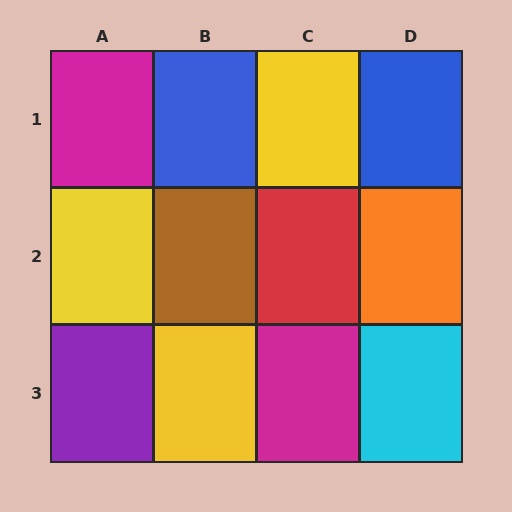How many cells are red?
1 cell is red.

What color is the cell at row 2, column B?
Brown.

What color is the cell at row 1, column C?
Yellow.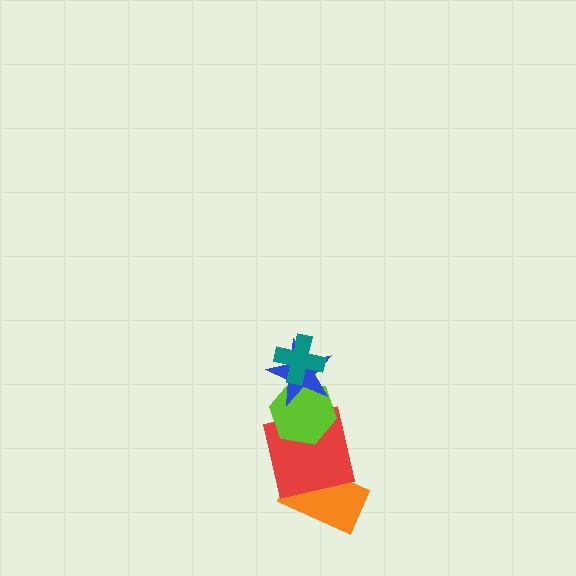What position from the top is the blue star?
The blue star is 2nd from the top.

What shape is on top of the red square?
The lime hexagon is on top of the red square.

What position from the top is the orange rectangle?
The orange rectangle is 5th from the top.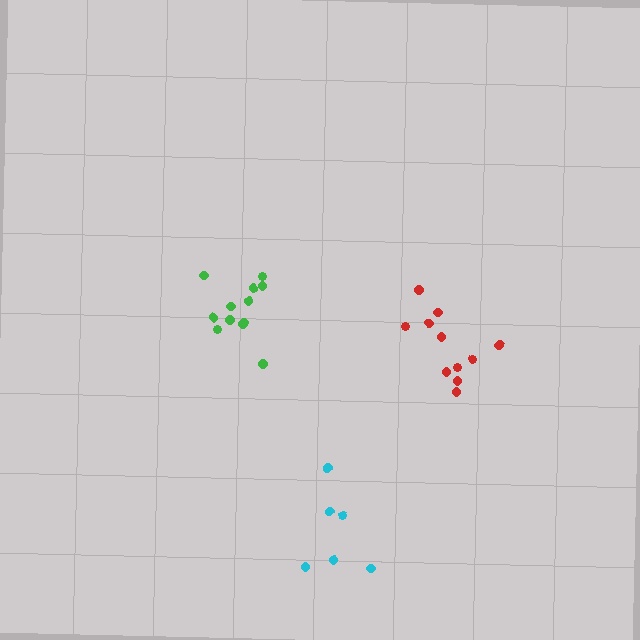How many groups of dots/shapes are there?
There are 3 groups.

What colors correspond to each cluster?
The clusters are colored: red, cyan, green.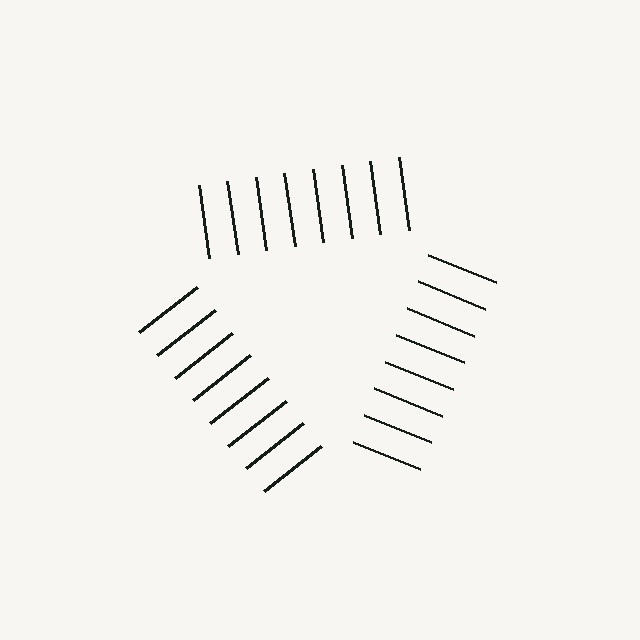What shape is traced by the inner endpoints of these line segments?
An illusory triangle — the line segments terminate on its edges but no continuous stroke is drawn.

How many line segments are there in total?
24 — 8 along each of the 3 edges.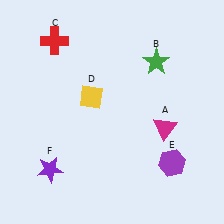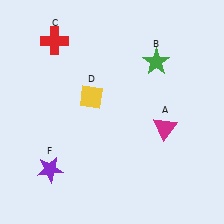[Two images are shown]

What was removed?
The purple hexagon (E) was removed in Image 2.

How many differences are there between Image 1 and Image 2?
There is 1 difference between the two images.